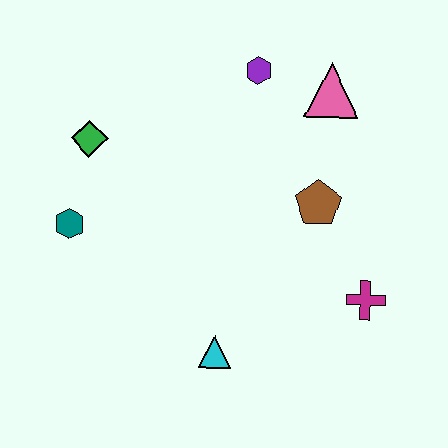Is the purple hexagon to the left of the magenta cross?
Yes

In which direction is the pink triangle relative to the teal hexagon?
The pink triangle is to the right of the teal hexagon.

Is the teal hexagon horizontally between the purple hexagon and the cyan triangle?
No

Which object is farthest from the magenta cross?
The green diamond is farthest from the magenta cross.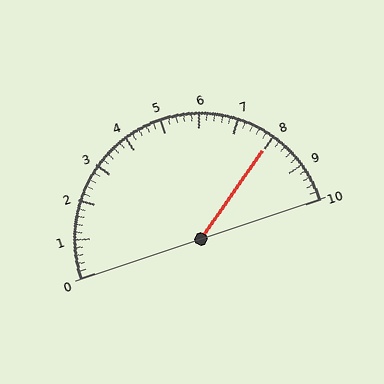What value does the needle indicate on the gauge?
The needle indicates approximately 8.0.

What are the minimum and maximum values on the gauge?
The gauge ranges from 0 to 10.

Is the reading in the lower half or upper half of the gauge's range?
The reading is in the upper half of the range (0 to 10).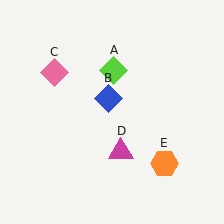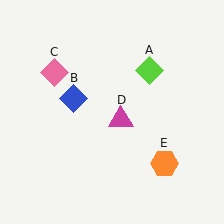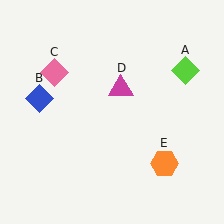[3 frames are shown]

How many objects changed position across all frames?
3 objects changed position: lime diamond (object A), blue diamond (object B), magenta triangle (object D).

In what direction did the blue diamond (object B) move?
The blue diamond (object B) moved left.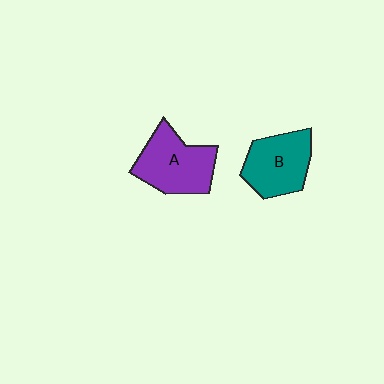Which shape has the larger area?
Shape A (purple).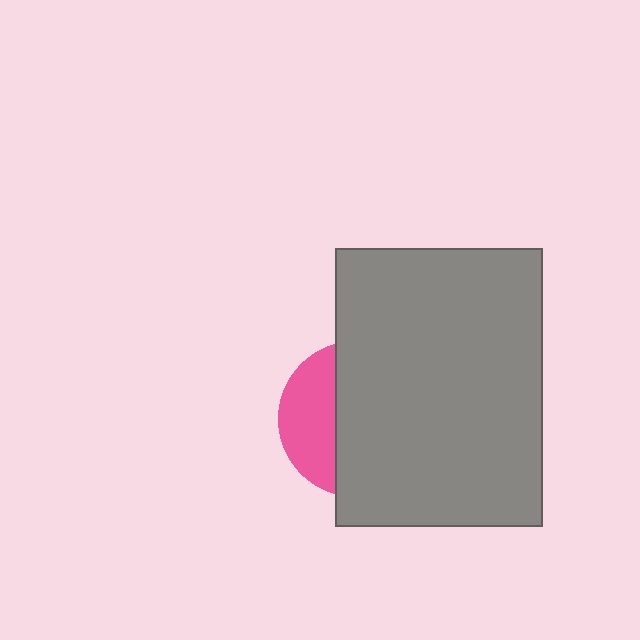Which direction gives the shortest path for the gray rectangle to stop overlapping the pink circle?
Moving right gives the shortest separation.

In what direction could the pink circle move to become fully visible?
The pink circle could move left. That would shift it out from behind the gray rectangle entirely.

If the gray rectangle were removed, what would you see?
You would see the complete pink circle.